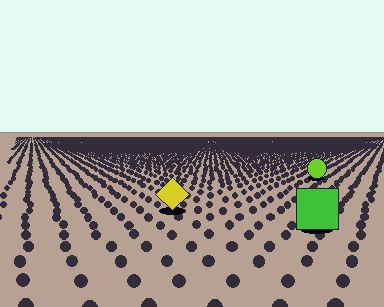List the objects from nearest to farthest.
From nearest to farthest: the green square, the yellow diamond, the lime circle.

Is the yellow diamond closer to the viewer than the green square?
No. The green square is closer — you can tell from the texture gradient: the ground texture is coarser near it.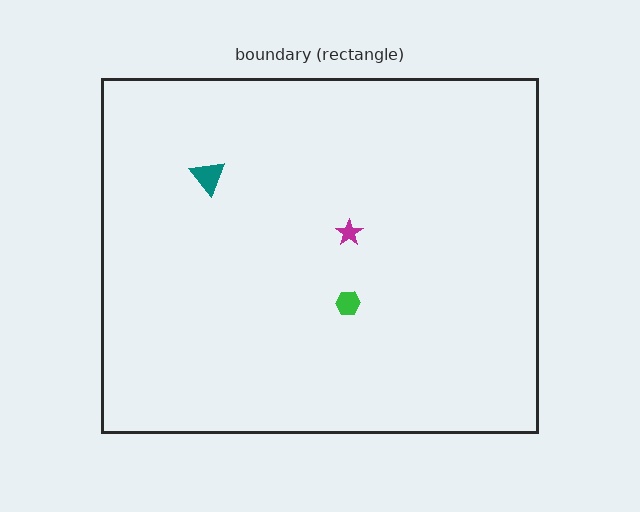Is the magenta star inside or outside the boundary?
Inside.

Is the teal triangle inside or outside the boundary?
Inside.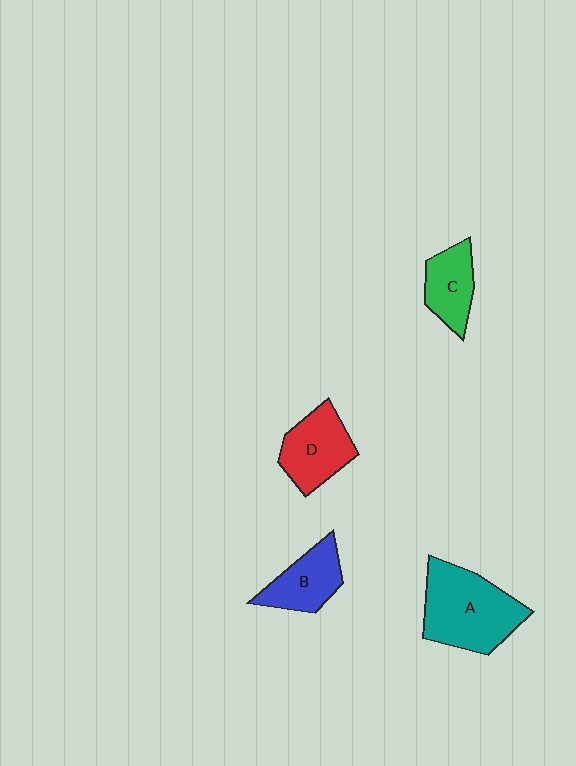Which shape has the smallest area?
Shape C (green).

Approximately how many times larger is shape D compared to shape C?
Approximately 1.3 times.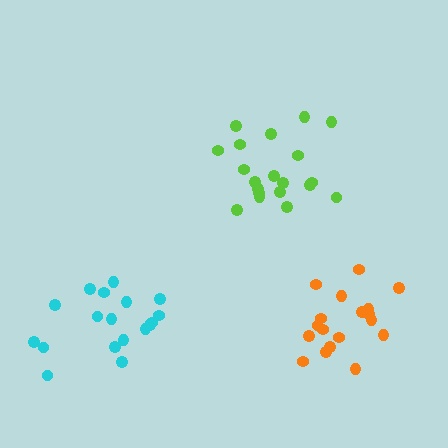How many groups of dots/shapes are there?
There are 3 groups.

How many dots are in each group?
Group 1: 18 dots, Group 2: 19 dots, Group 3: 20 dots (57 total).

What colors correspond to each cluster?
The clusters are colored: cyan, orange, lime.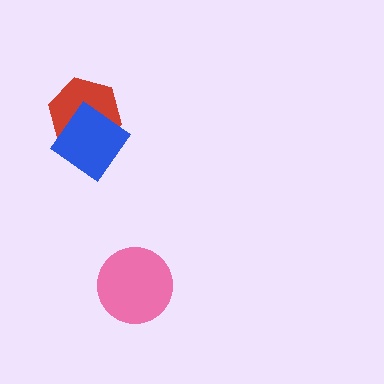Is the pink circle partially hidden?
No, no other shape covers it.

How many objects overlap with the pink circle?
0 objects overlap with the pink circle.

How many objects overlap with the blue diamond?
1 object overlaps with the blue diamond.